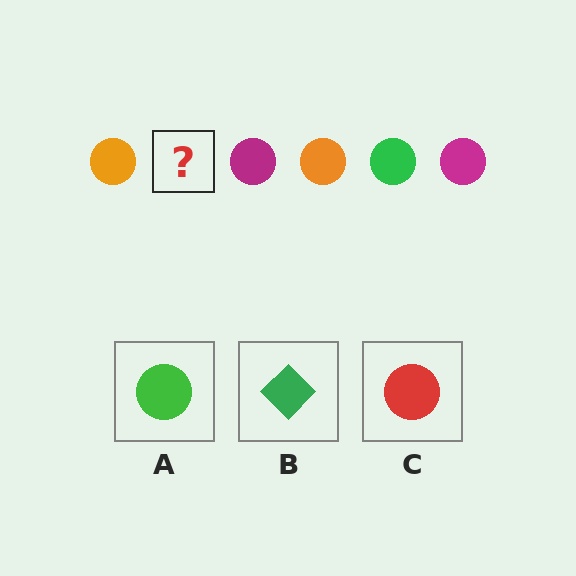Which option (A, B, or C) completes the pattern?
A.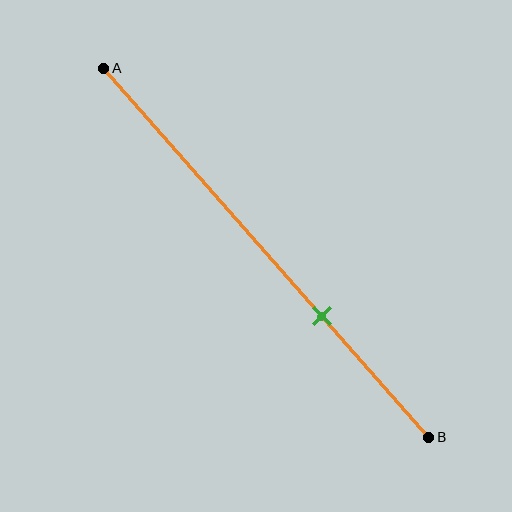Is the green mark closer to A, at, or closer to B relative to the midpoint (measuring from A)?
The green mark is closer to point B than the midpoint of segment AB.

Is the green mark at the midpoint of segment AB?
No, the mark is at about 65% from A, not at the 50% midpoint.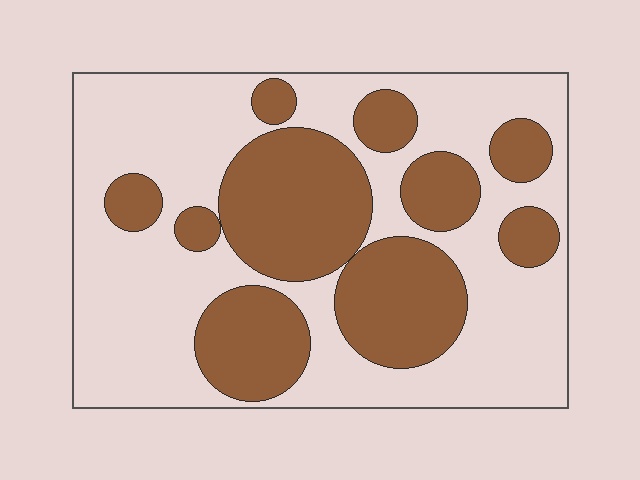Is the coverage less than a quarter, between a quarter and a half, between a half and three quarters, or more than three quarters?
Between a quarter and a half.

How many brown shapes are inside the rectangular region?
10.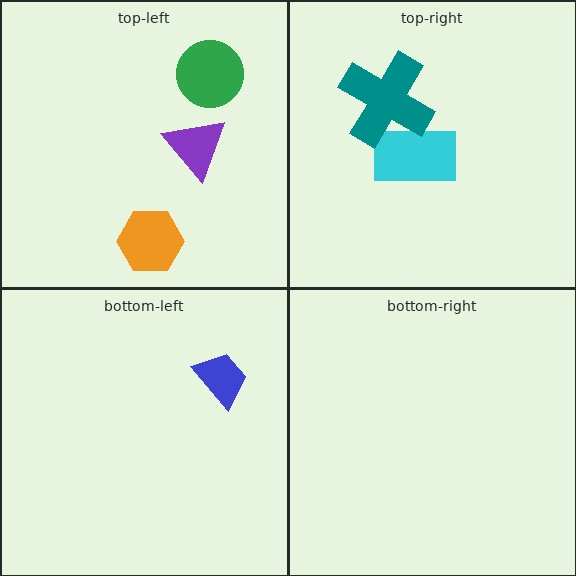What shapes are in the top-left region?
The orange hexagon, the green circle, the purple triangle.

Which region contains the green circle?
The top-left region.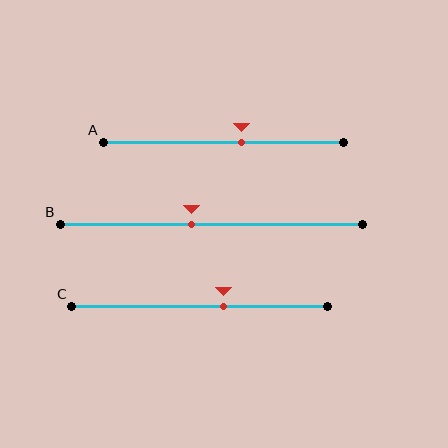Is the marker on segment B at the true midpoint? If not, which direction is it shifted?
No, the marker on segment B is shifted to the left by about 7% of the segment length.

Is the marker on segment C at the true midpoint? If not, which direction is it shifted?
No, the marker on segment C is shifted to the right by about 9% of the segment length.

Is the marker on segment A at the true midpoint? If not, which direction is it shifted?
No, the marker on segment A is shifted to the right by about 7% of the segment length.